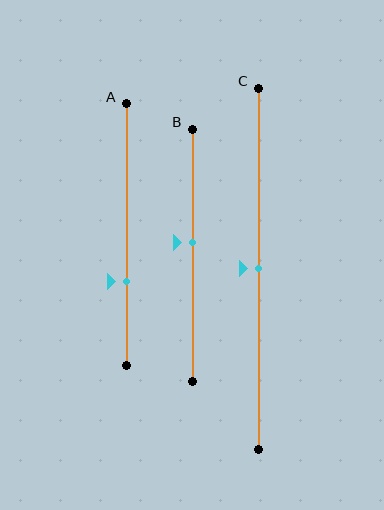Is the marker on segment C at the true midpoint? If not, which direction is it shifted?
Yes, the marker on segment C is at the true midpoint.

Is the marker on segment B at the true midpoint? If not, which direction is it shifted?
No, the marker on segment B is shifted upward by about 5% of the segment length.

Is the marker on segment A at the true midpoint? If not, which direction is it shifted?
No, the marker on segment A is shifted downward by about 18% of the segment length.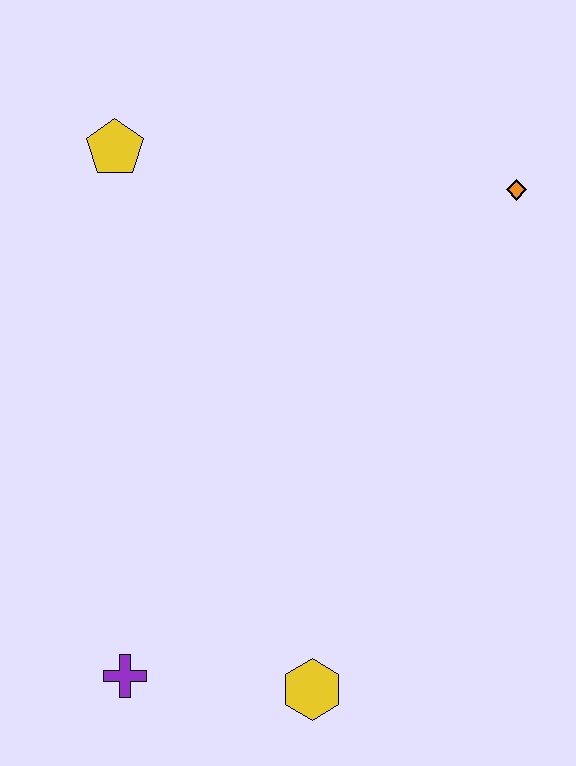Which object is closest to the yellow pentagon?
The orange diamond is closest to the yellow pentagon.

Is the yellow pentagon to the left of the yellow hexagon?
Yes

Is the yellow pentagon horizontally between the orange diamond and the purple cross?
No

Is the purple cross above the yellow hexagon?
Yes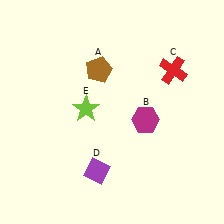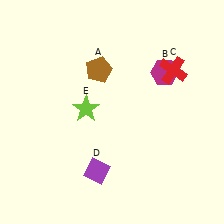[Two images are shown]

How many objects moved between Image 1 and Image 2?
1 object moved between the two images.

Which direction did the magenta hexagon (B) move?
The magenta hexagon (B) moved up.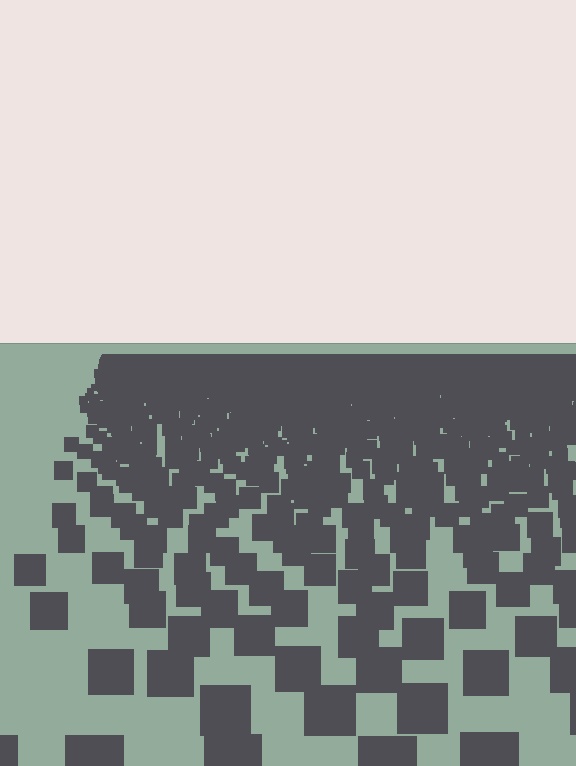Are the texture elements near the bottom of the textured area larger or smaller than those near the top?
Larger. Near the bottom, elements are closer to the viewer and appear at a bigger on-screen size.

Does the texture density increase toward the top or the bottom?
Density increases toward the top.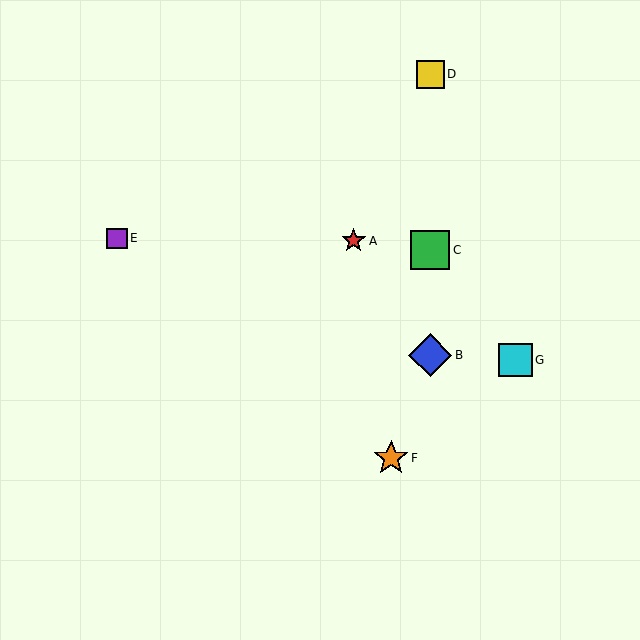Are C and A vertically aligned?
No, C is at x≈430 and A is at x≈354.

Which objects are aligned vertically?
Objects B, C, D are aligned vertically.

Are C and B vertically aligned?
Yes, both are at x≈430.